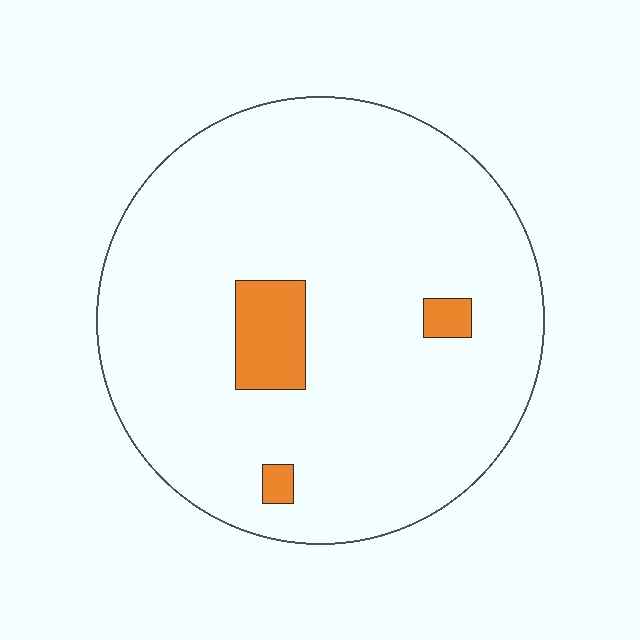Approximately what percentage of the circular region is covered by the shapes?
Approximately 5%.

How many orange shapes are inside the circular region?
3.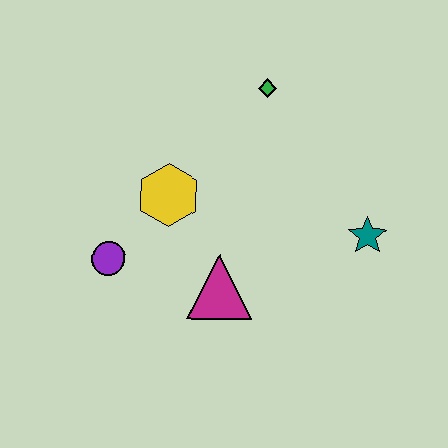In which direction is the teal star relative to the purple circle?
The teal star is to the right of the purple circle.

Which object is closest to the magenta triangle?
The yellow hexagon is closest to the magenta triangle.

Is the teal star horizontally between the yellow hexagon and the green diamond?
No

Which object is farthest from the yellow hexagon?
The teal star is farthest from the yellow hexagon.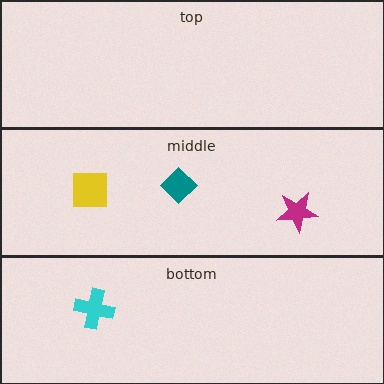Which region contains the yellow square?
The middle region.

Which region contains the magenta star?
The middle region.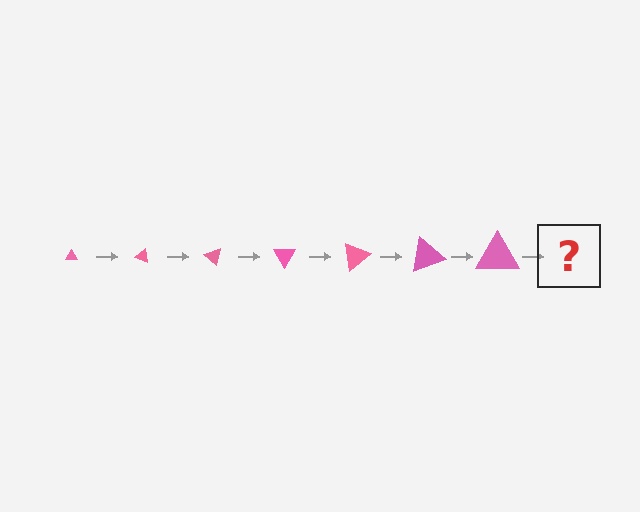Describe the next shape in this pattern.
It should be a triangle, larger than the previous one and rotated 140 degrees from the start.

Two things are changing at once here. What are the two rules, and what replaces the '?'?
The two rules are that the triangle grows larger each step and it rotates 20 degrees each step. The '?' should be a triangle, larger than the previous one and rotated 140 degrees from the start.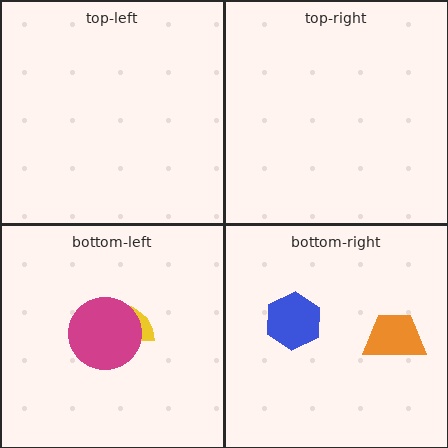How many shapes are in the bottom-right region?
2.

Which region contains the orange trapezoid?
The bottom-right region.